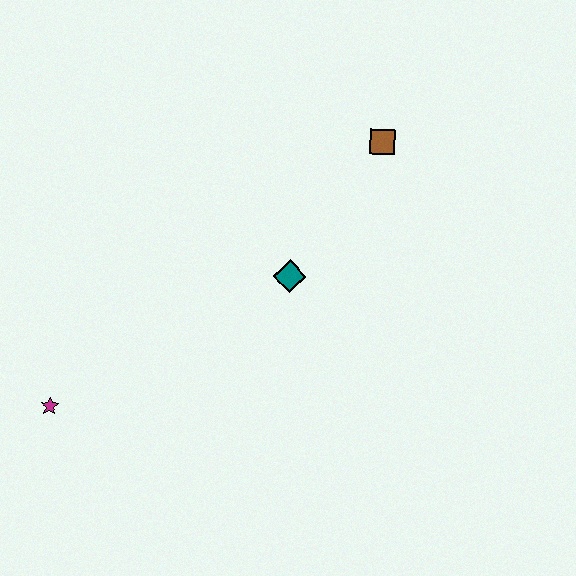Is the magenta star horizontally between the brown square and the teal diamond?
No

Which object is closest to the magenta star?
The teal diamond is closest to the magenta star.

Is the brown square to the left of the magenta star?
No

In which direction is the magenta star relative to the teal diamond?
The magenta star is to the left of the teal diamond.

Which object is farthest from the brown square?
The magenta star is farthest from the brown square.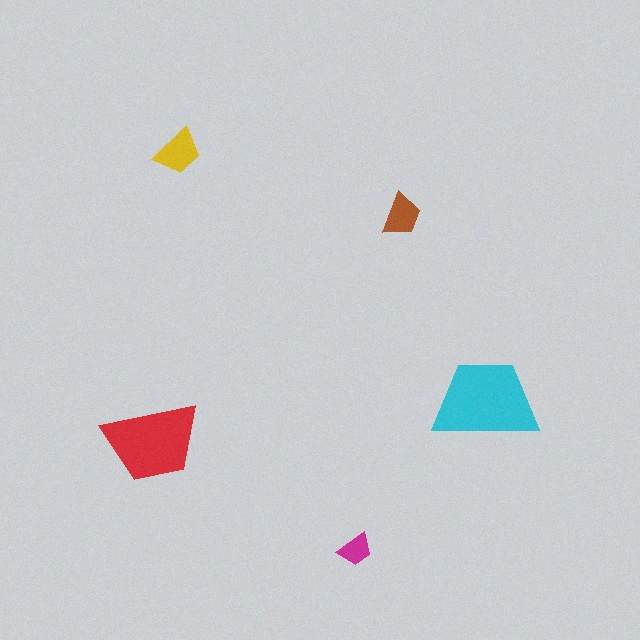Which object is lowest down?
The magenta trapezoid is bottommost.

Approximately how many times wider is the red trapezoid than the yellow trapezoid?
About 2 times wider.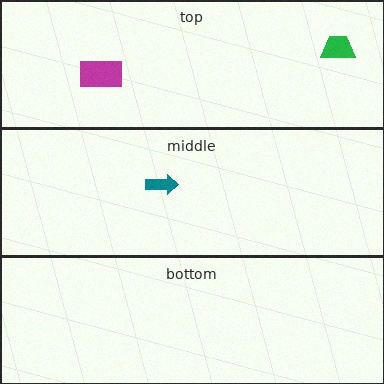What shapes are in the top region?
The magenta rectangle, the green trapezoid.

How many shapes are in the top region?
2.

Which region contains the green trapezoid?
The top region.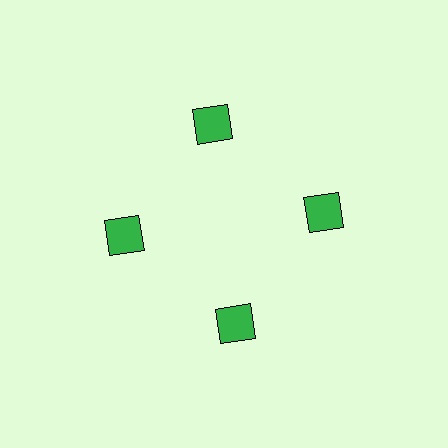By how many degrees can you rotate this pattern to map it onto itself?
The pattern maps onto itself every 90 degrees of rotation.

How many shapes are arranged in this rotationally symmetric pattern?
There are 4 shapes, arranged in 4 groups of 1.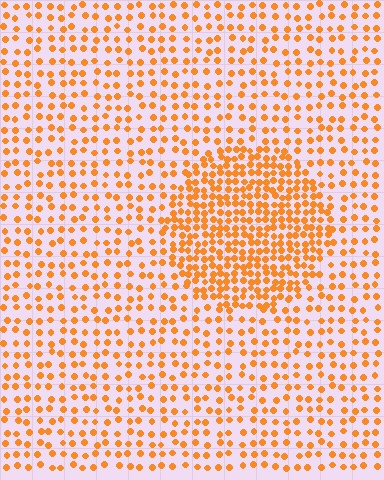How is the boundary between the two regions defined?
The boundary is defined by a change in element density (approximately 2.1x ratio). All elements are the same color, size, and shape.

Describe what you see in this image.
The image contains small orange elements arranged at two different densities. A circle-shaped region is visible where the elements are more densely packed than the surrounding area.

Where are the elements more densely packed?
The elements are more densely packed inside the circle boundary.